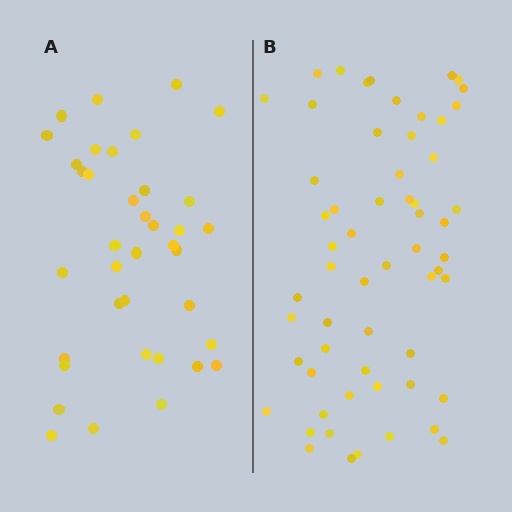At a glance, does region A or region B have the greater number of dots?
Region B (the right region) has more dots.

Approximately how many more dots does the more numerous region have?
Region B has approximately 20 more dots than region A.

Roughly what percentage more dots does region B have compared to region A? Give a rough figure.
About 55% more.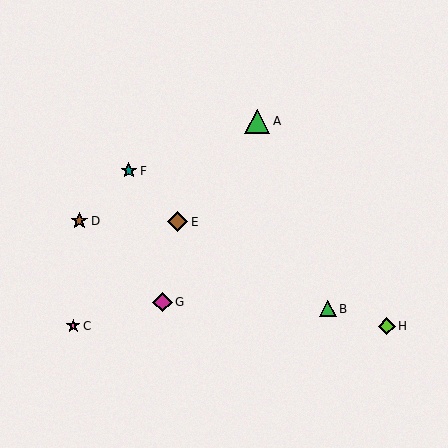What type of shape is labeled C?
Shape C is a pink star.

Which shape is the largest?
The green triangle (labeled A) is the largest.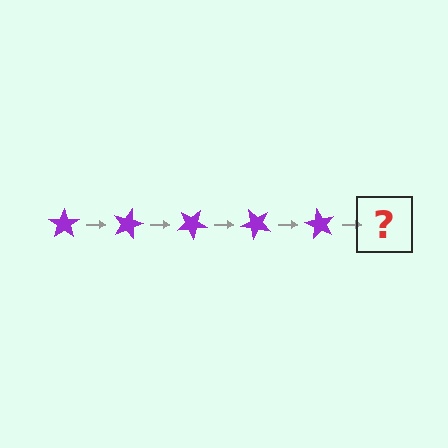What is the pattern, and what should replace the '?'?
The pattern is that the star rotates 15 degrees each step. The '?' should be a purple star rotated 75 degrees.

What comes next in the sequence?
The next element should be a purple star rotated 75 degrees.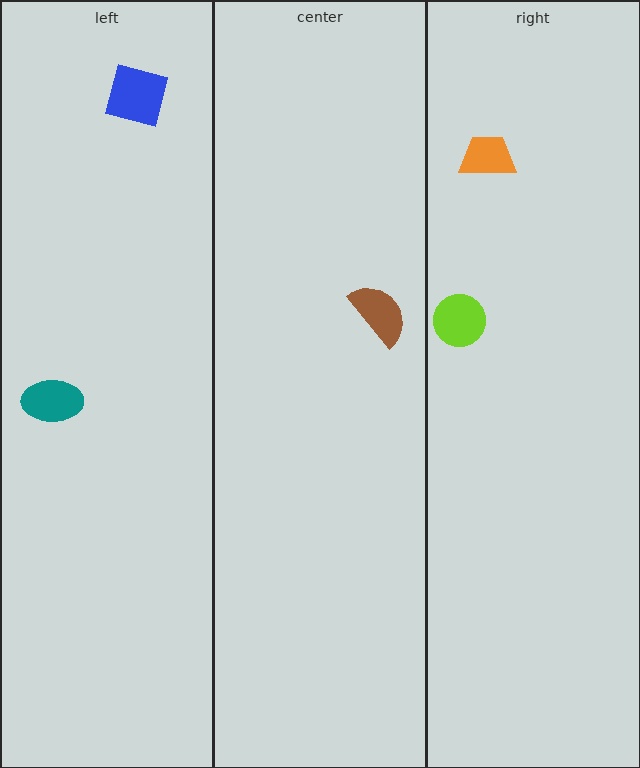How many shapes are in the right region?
2.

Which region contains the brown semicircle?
The center region.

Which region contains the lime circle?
The right region.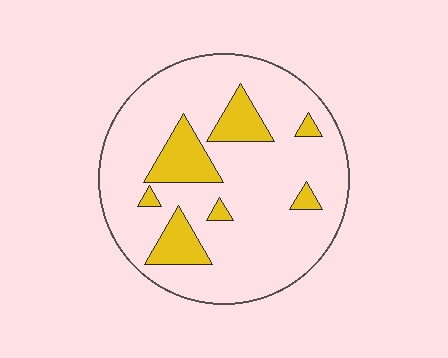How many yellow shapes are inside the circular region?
7.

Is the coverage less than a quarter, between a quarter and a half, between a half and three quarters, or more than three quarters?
Less than a quarter.